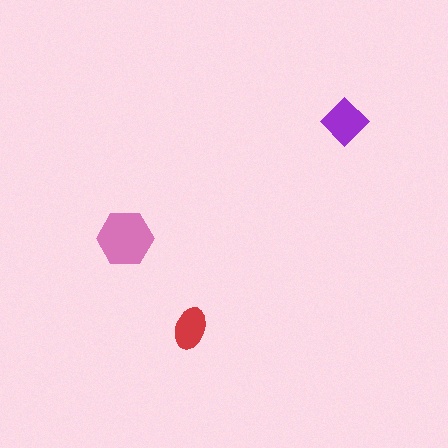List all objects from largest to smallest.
The pink hexagon, the purple diamond, the red ellipse.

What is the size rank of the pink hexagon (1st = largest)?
1st.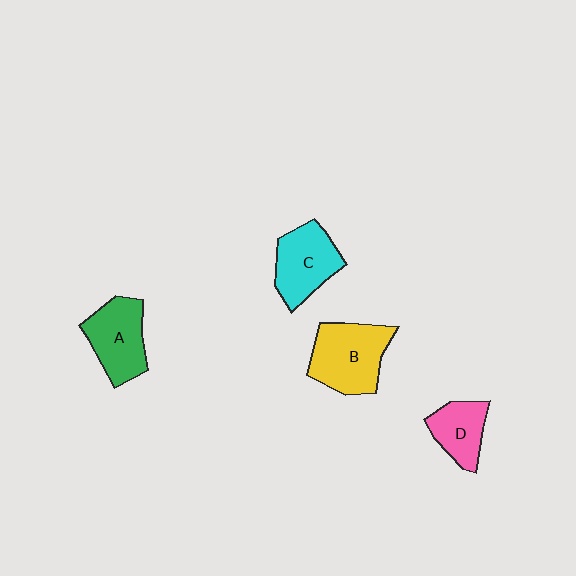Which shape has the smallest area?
Shape D (pink).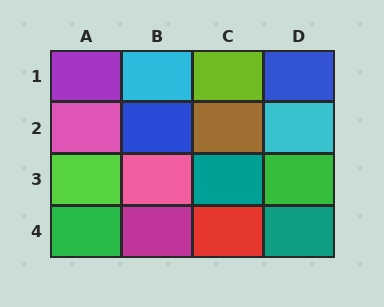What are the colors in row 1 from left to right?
Purple, cyan, lime, blue.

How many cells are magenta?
1 cell is magenta.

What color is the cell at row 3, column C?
Teal.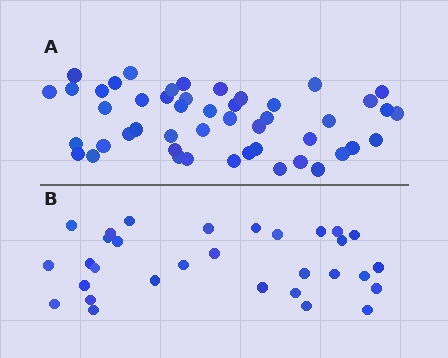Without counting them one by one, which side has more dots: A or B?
Region A (the top region) has more dots.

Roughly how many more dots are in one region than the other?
Region A has approximately 15 more dots than region B.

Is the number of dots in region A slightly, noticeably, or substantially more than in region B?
Region A has substantially more. The ratio is roughly 1.5 to 1.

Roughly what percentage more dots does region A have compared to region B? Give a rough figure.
About 55% more.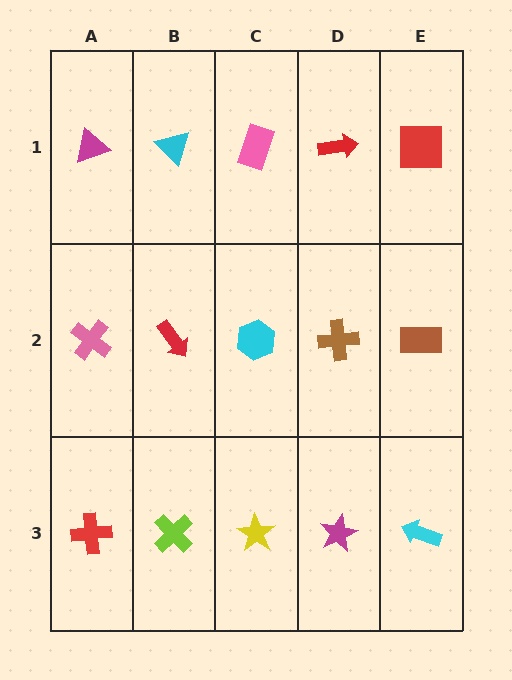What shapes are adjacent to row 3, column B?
A red arrow (row 2, column B), a red cross (row 3, column A), a yellow star (row 3, column C).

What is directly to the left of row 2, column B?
A pink cross.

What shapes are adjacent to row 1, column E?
A brown rectangle (row 2, column E), a red arrow (row 1, column D).